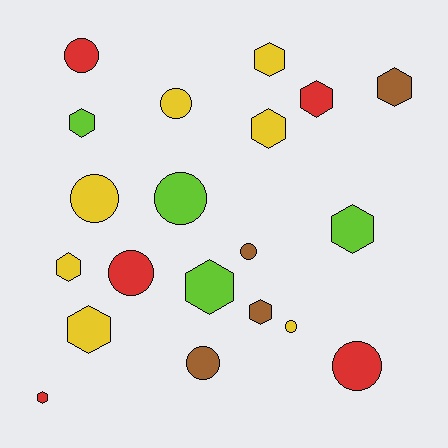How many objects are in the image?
There are 20 objects.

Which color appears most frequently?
Yellow, with 7 objects.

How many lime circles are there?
There is 1 lime circle.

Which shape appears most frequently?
Hexagon, with 11 objects.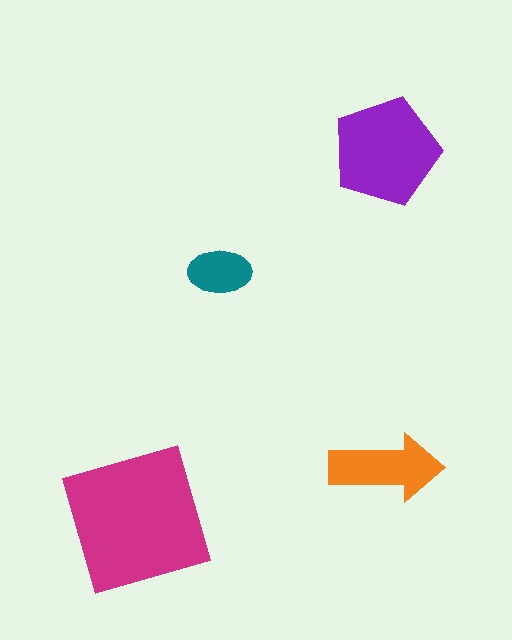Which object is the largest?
The magenta square.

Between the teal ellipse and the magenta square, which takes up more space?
The magenta square.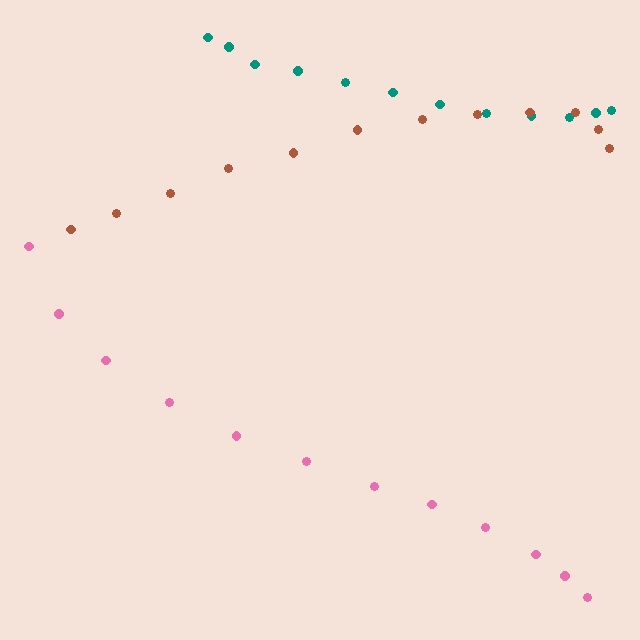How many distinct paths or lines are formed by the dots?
There are 3 distinct paths.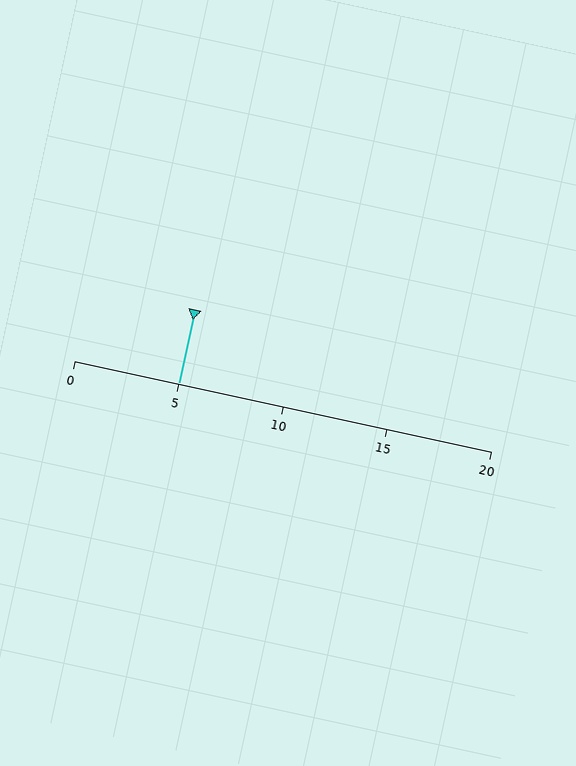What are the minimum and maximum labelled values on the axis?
The axis runs from 0 to 20.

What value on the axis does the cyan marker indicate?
The marker indicates approximately 5.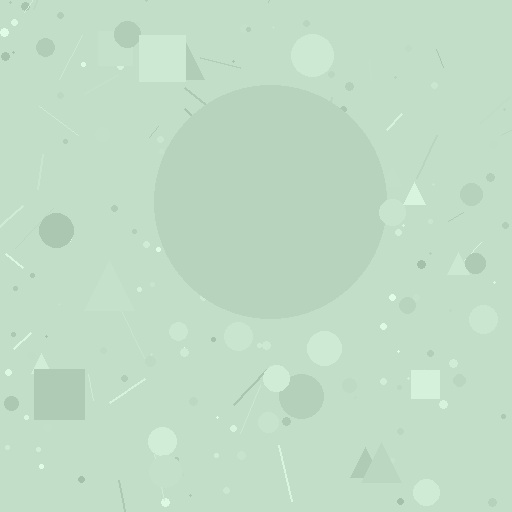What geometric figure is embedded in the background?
A circle is embedded in the background.